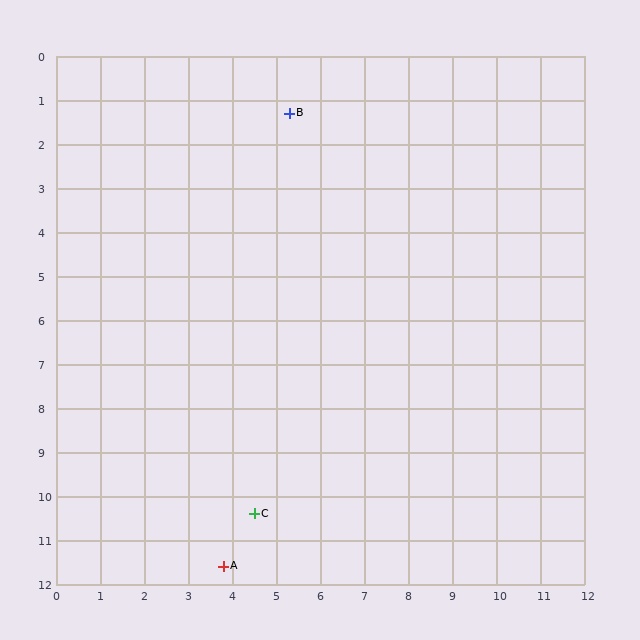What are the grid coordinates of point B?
Point B is at approximately (5.3, 1.3).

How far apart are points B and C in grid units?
Points B and C are about 9.1 grid units apart.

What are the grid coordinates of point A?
Point A is at approximately (3.8, 11.6).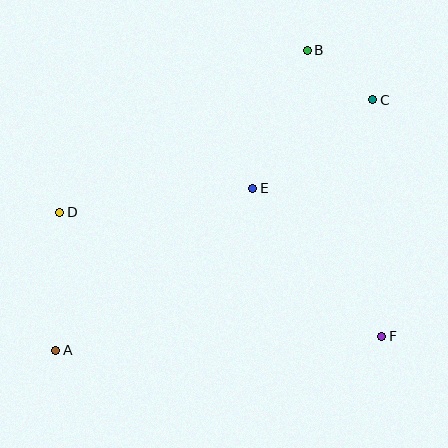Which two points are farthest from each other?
Points A and C are farthest from each other.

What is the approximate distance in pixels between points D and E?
The distance between D and E is approximately 194 pixels.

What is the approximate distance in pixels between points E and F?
The distance between E and F is approximately 196 pixels.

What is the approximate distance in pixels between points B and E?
The distance between B and E is approximately 149 pixels.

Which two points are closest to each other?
Points B and C are closest to each other.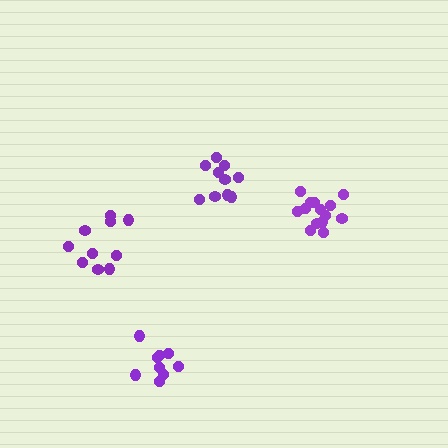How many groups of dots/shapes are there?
There are 4 groups.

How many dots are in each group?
Group 1: 14 dots, Group 2: 9 dots, Group 3: 10 dots, Group 4: 10 dots (43 total).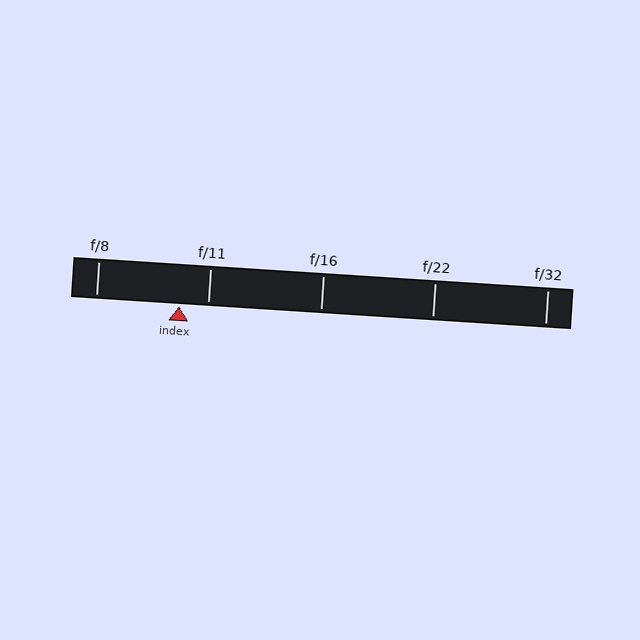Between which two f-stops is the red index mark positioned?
The index mark is between f/8 and f/11.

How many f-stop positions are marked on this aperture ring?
There are 5 f-stop positions marked.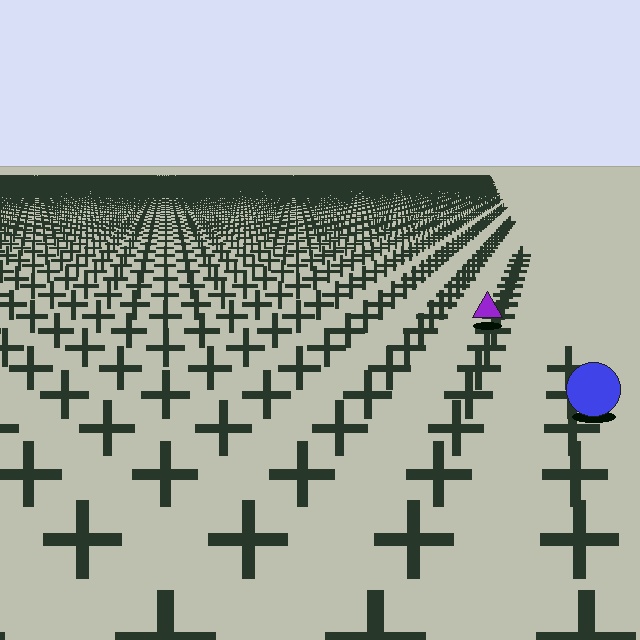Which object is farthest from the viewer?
The purple triangle is farthest from the viewer. It appears smaller and the ground texture around it is denser.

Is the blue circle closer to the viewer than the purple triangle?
Yes. The blue circle is closer — you can tell from the texture gradient: the ground texture is coarser near it.